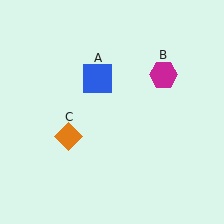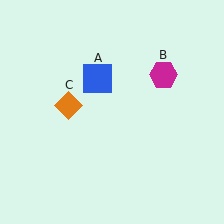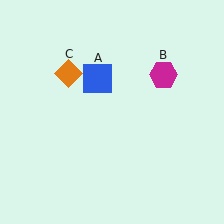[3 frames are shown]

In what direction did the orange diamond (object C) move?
The orange diamond (object C) moved up.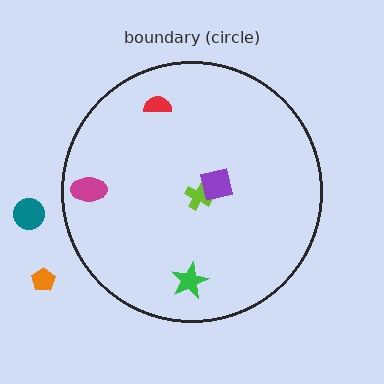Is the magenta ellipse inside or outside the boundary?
Inside.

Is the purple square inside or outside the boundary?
Inside.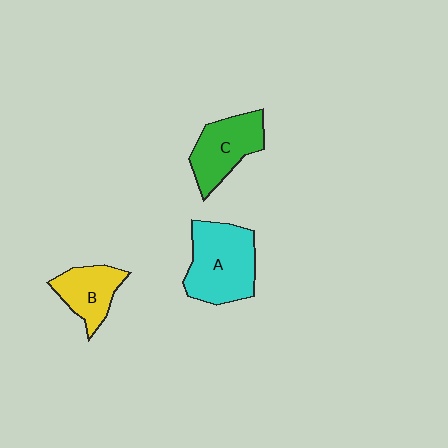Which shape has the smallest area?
Shape B (yellow).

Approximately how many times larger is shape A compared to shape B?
Approximately 1.6 times.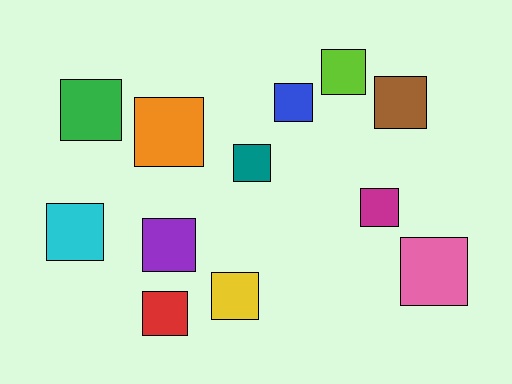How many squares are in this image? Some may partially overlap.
There are 12 squares.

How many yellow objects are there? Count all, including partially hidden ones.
There is 1 yellow object.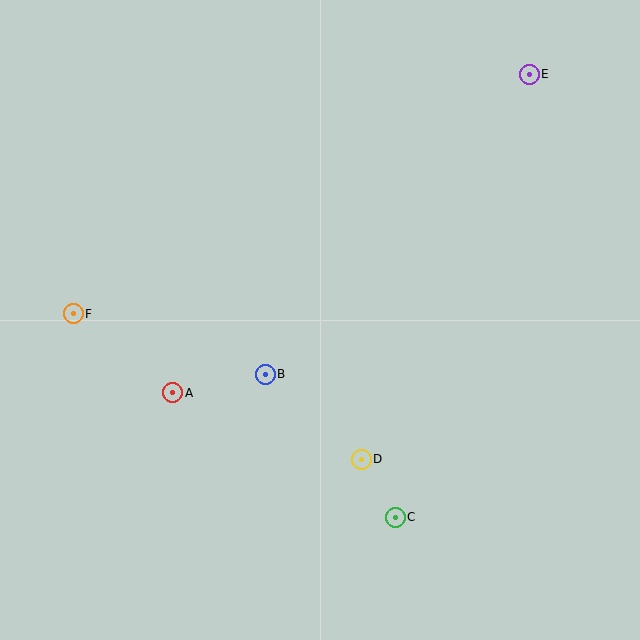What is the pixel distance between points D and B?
The distance between D and B is 128 pixels.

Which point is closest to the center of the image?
Point B at (265, 374) is closest to the center.